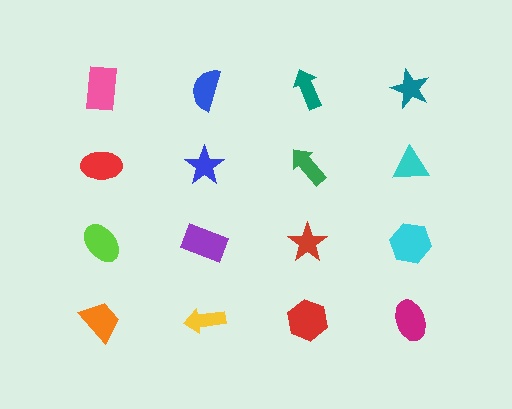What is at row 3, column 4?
A cyan hexagon.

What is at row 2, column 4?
A cyan triangle.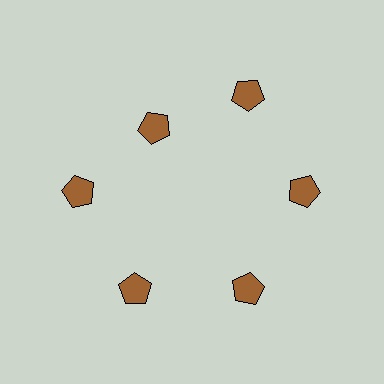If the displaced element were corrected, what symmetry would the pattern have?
It would have 6-fold rotational symmetry — the pattern would map onto itself every 60 degrees.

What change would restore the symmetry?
The symmetry would be restored by moving it outward, back onto the ring so that all 6 pentagons sit at equal angles and equal distance from the center.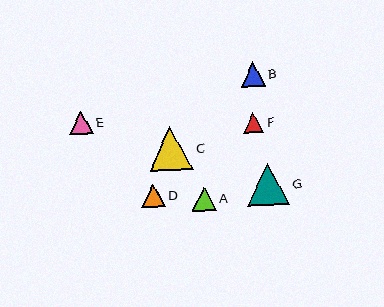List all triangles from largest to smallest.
From largest to smallest: C, G, A, B, D, E, F.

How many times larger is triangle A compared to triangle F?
Triangle A is approximately 1.2 times the size of triangle F.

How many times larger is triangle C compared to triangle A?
Triangle C is approximately 1.8 times the size of triangle A.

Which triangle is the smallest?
Triangle F is the smallest with a size of approximately 20 pixels.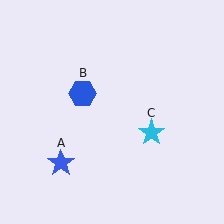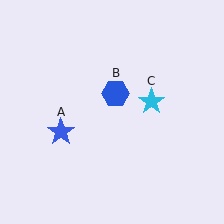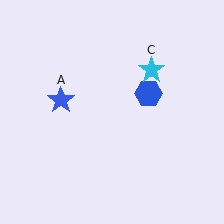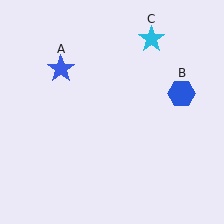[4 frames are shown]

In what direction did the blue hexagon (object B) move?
The blue hexagon (object B) moved right.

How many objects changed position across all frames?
3 objects changed position: blue star (object A), blue hexagon (object B), cyan star (object C).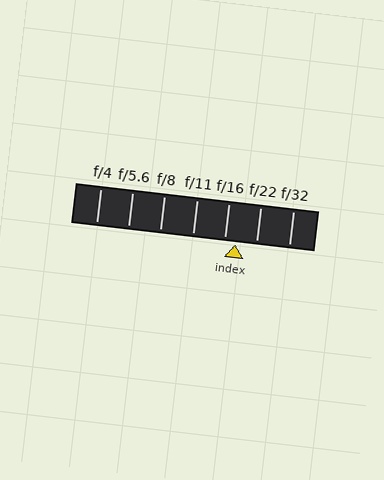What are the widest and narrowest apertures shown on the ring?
The widest aperture shown is f/4 and the narrowest is f/32.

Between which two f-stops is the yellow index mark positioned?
The index mark is between f/16 and f/22.